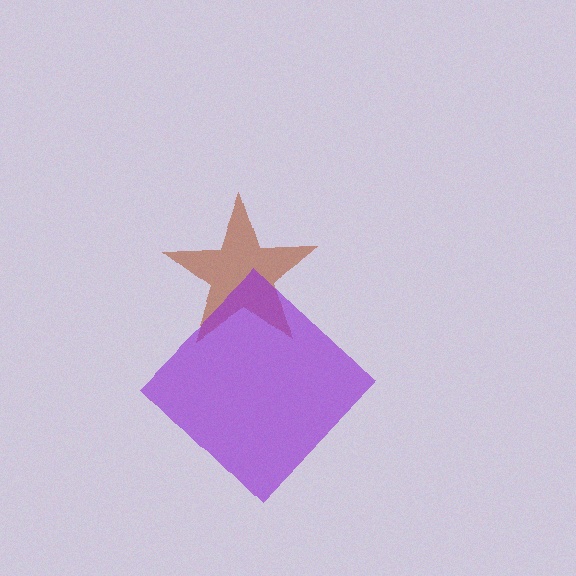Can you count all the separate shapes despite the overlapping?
Yes, there are 2 separate shapes.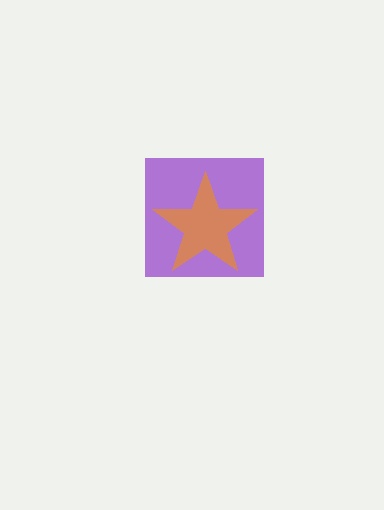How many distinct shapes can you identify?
There are 2 distinct shapes: a purple square, an orange star.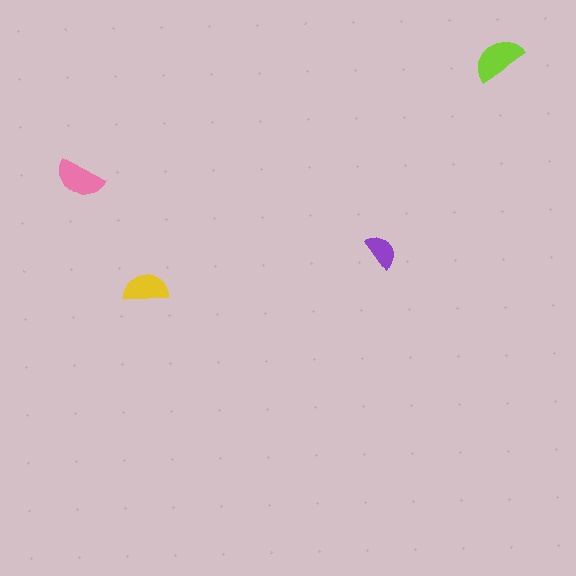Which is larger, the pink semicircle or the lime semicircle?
The lime one.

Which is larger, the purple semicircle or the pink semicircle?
The pink one.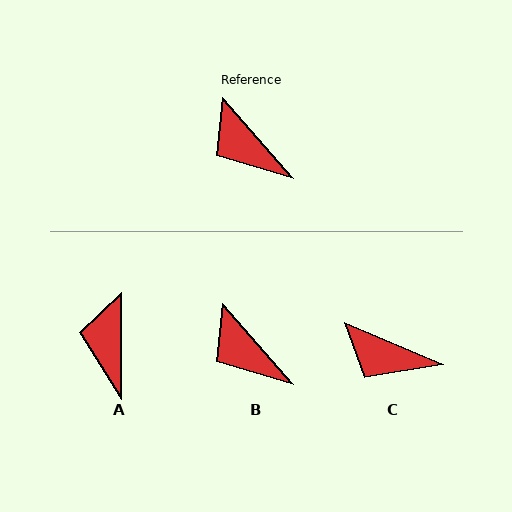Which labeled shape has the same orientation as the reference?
B.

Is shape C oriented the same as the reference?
No, it is off by about 26 degrees.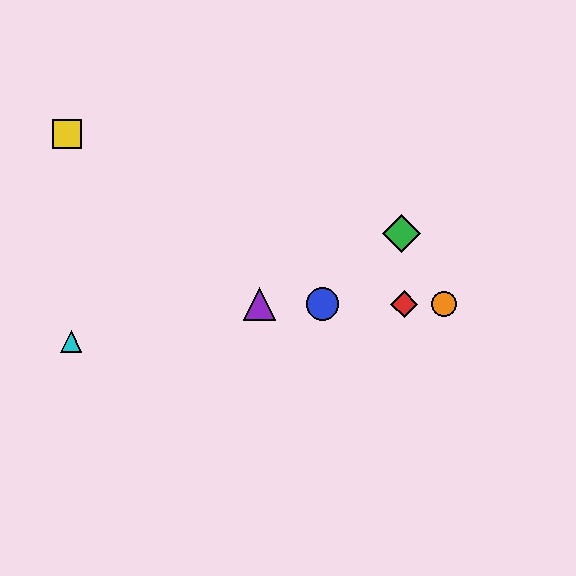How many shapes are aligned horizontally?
4 shapes (the red diamond, the blue circle, the purple triangle, the orange circle) are aligned horizontally.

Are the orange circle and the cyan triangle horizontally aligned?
No, the orange circle is at y≈304 and the cyan triangle is at y≈342.